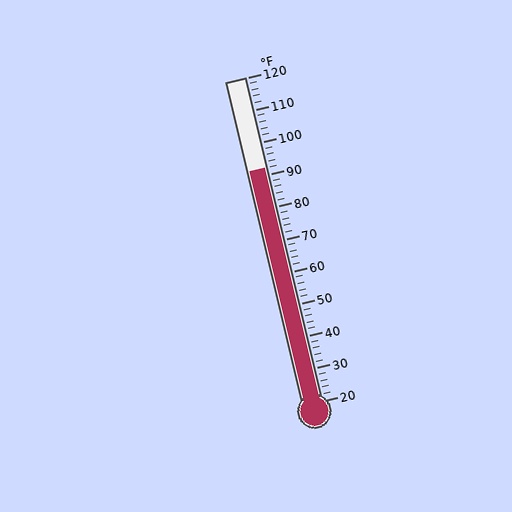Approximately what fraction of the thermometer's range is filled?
The thermometer is filled to approximately 70% of its range.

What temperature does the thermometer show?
The thermometer shows approximately 92°F.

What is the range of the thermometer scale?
The thermometer scale ranges from 20°F to 120°F.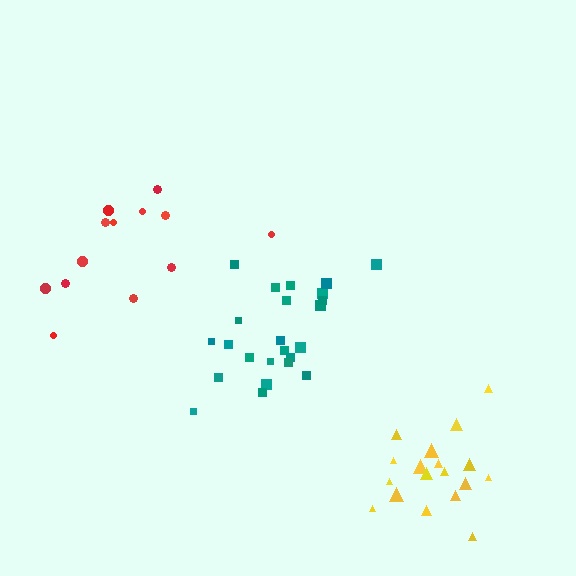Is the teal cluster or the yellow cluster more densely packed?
Yellow.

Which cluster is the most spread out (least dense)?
Red.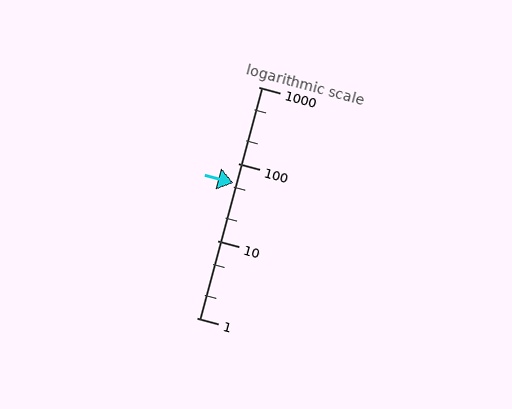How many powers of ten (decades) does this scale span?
The scale spans 3 decades, from 1 to 1000.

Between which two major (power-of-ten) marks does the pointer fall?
The pointer is between 10 and 100.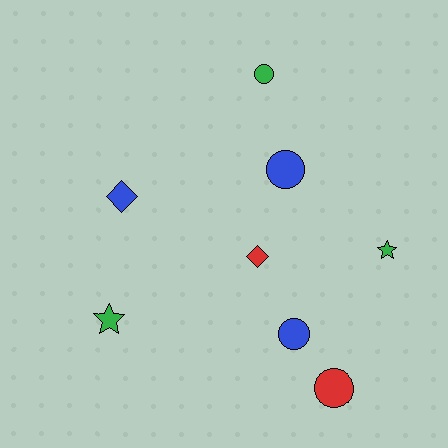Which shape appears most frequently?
Circle, with 4 objects.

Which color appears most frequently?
Blue, with 3 objects.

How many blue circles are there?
There are 2 blue circles.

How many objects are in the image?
There are 8 objects.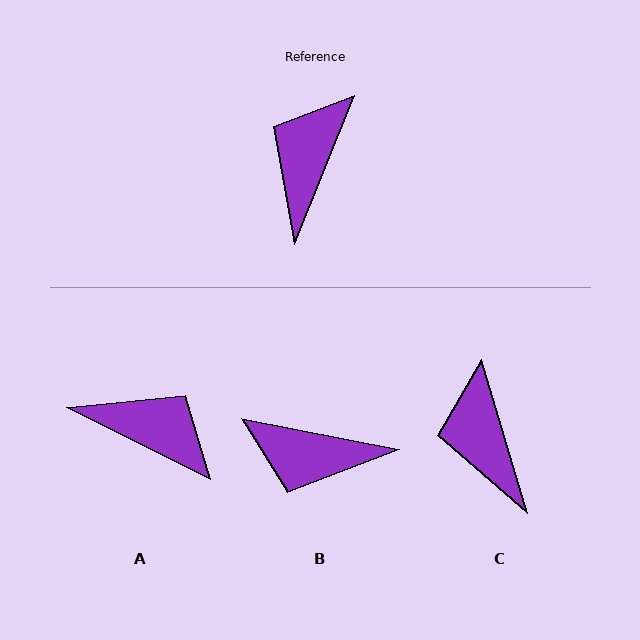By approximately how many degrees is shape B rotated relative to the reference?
Approximately 101 degrees counter-clockwise.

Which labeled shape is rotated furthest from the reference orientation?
B, about 101 degrees away.